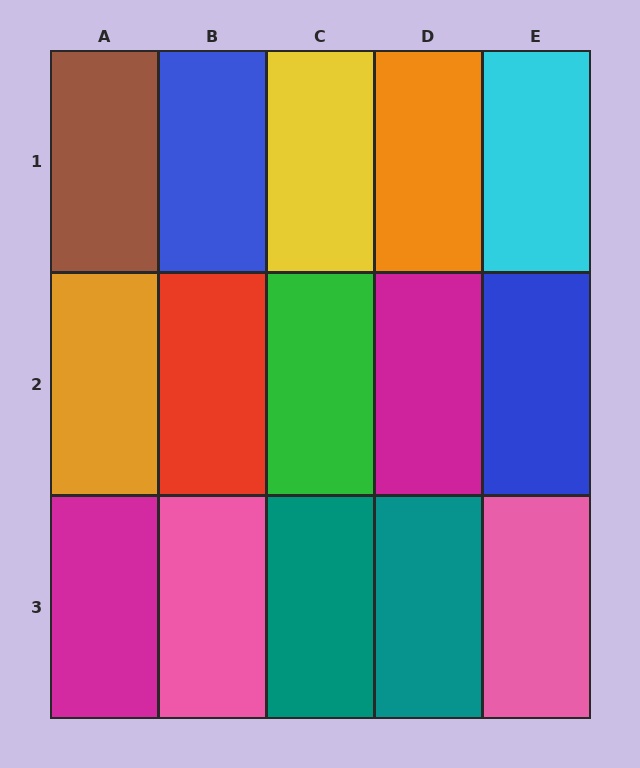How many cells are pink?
2 cells are pink.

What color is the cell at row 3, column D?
Teal.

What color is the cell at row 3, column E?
Pink.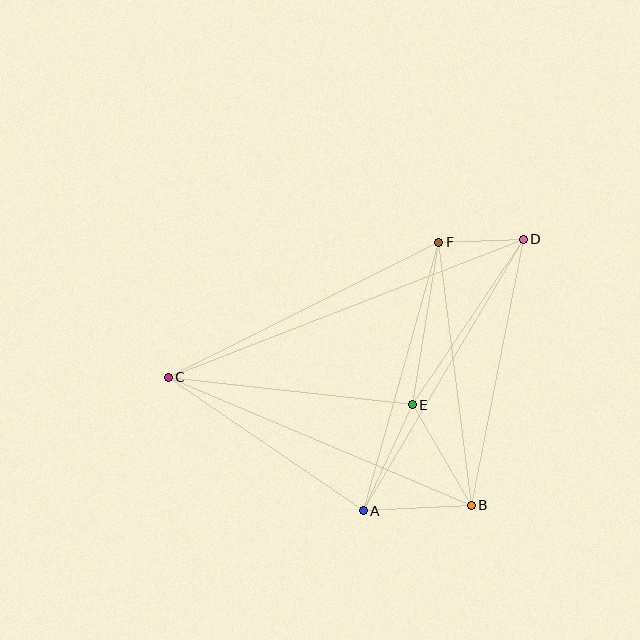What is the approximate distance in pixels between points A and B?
The distance between A and B is approximately 108 pixels.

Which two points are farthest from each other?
Points C and D are farthest from each other.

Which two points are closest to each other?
Points D and F are closest to each other.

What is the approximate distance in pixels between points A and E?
The distance between A and E is approximately 117 pixels.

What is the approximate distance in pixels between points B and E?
The distance between B and E is approximately 117 pixels.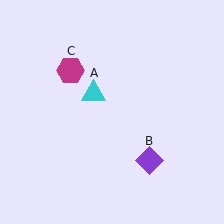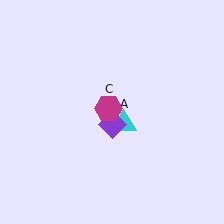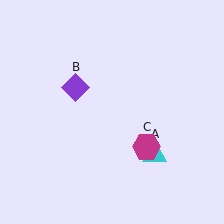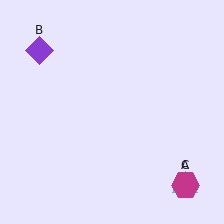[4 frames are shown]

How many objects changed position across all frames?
3 objects changed position: cyan triangle (object A), purple diamond (object B), magenta hexagon (object C).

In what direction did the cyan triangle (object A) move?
The cyan triangle (object A) moved down and to the right.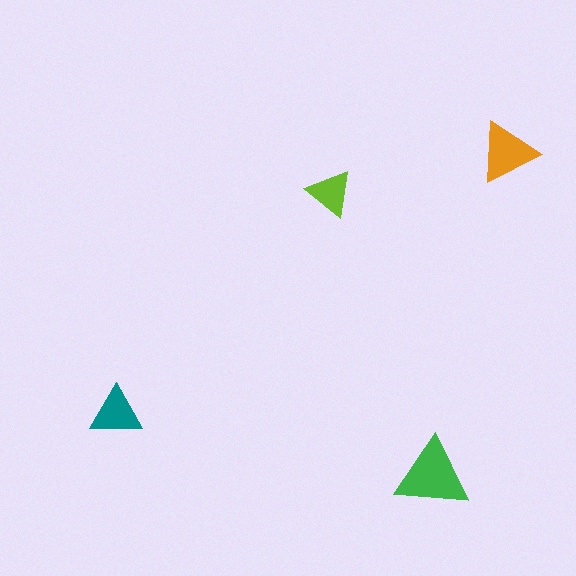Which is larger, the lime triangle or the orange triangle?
The orange one.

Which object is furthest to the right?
The orange triangle is rightmost.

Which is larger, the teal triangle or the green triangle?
The green one.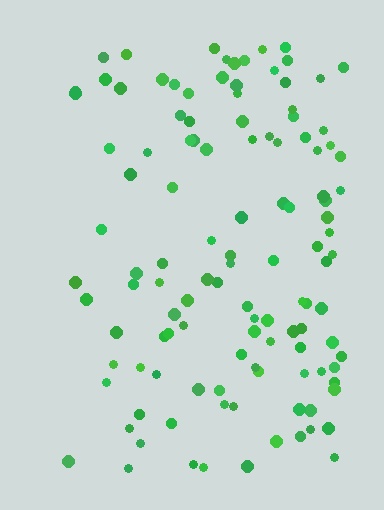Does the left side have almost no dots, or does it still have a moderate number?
Still a moderate number, just noticeably fewer than the right.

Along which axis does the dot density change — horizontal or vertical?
Horizontal.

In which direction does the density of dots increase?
From left to right, with the right side densest.